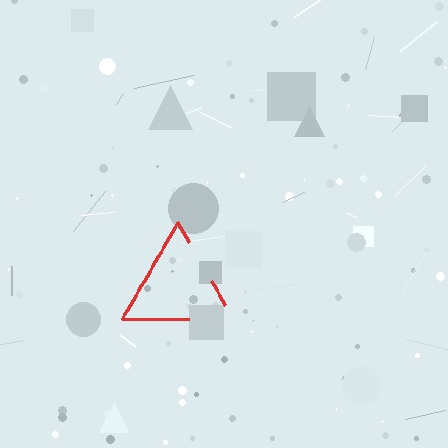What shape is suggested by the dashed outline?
The dashed outline suggests a triangle.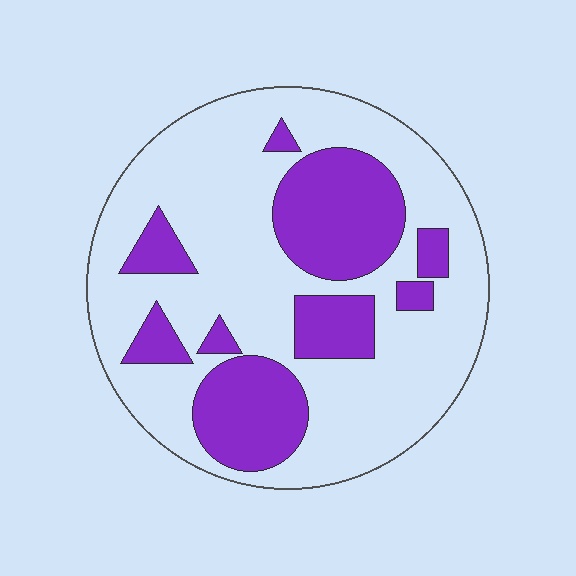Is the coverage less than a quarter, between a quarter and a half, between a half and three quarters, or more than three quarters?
Between a quarter and a half.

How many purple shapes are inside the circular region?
9.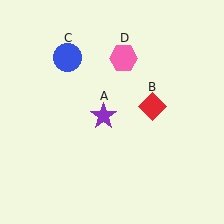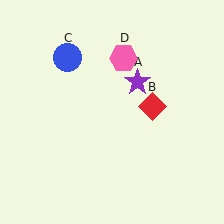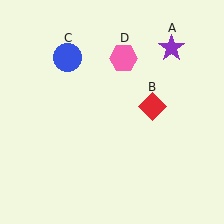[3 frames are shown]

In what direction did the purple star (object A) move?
The purple star (object A) moved up and to the right.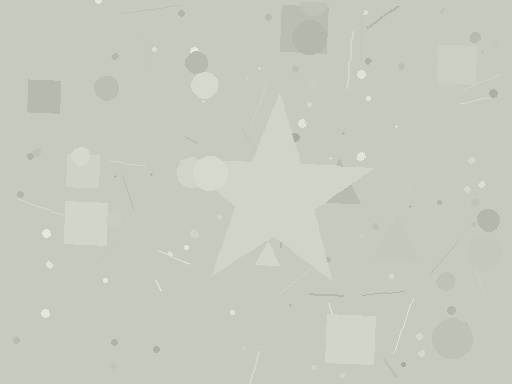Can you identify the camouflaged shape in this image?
The camouflaged shape is a star.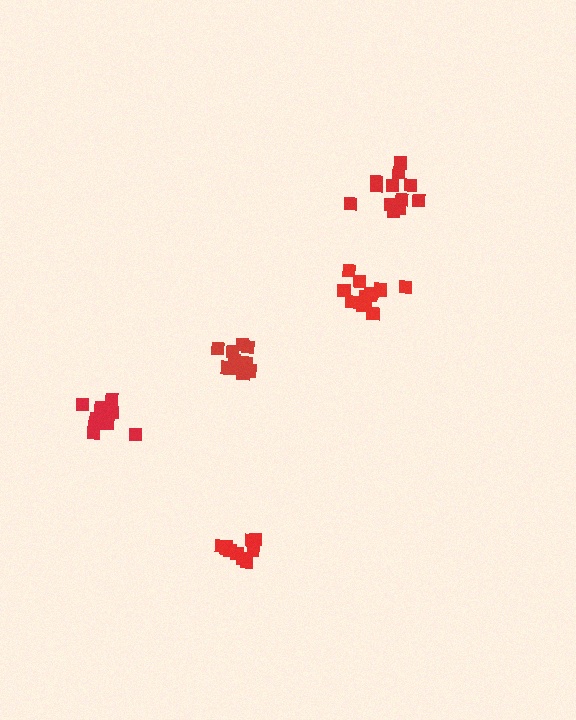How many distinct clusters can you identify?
There are 5 distinct clusters.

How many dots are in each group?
Group 1: 10 dots, Group 2: 12 dots, Group 3: 12 dots, Group 4: 11 dots, Group 5: 12 dots (57 total).